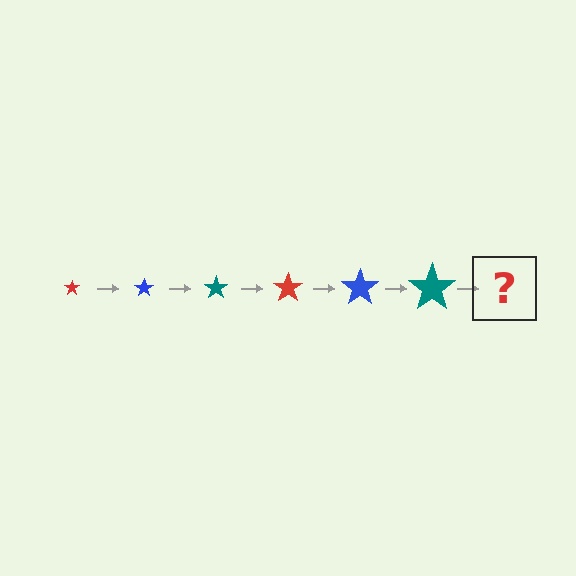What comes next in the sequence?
The next element should be a red star, larger than the previous one.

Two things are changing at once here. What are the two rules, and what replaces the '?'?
The two rules are that the star grows larger each step and the color cycles through red, blue, and teal. The '?' should be a red star, larger than the previous one.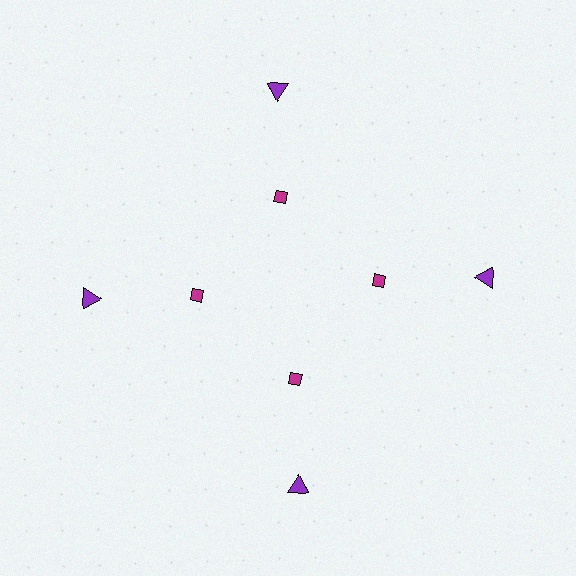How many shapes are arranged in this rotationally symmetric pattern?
There are 8 shapes, arranged in 4 groups of 2.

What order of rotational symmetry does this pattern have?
This pattern has 4-fold rotational symmetry.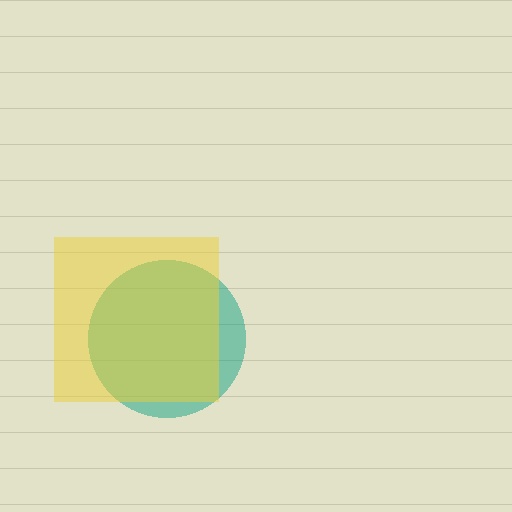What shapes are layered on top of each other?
The layered shapes are: a teal circle, a yellow square.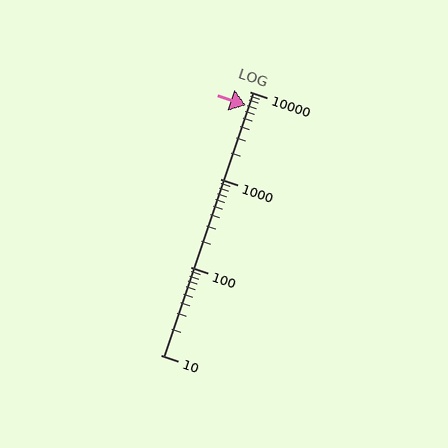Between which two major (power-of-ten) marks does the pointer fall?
The pointer is between 1000 and 10000.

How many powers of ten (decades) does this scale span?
The scale spans 3 decades, from 10 to 10000.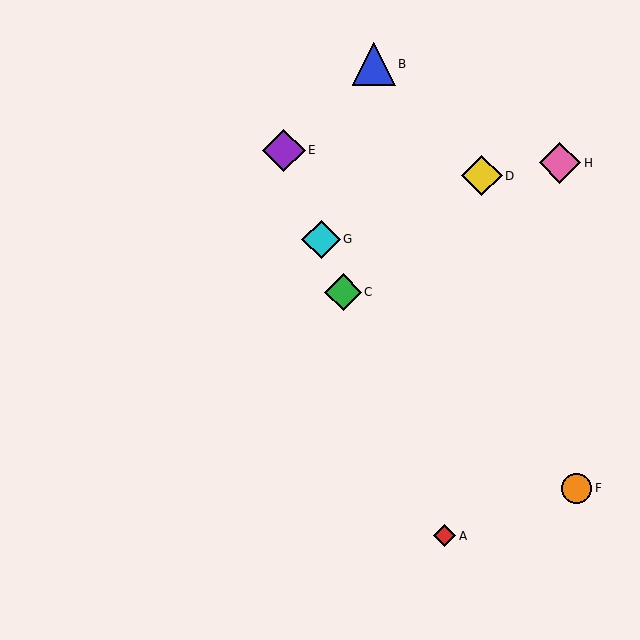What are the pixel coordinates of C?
Object C is at (343, 292).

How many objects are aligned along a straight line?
4 objects (A, C, E, G) are aligned along a straight line.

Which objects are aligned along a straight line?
Objects A, C, E, G are aligned along a straight line.